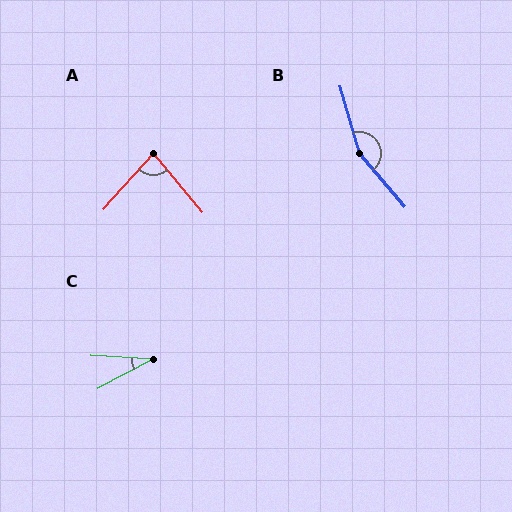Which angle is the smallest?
C, at approximately 31 degrees.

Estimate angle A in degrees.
Approximately 81 degrees.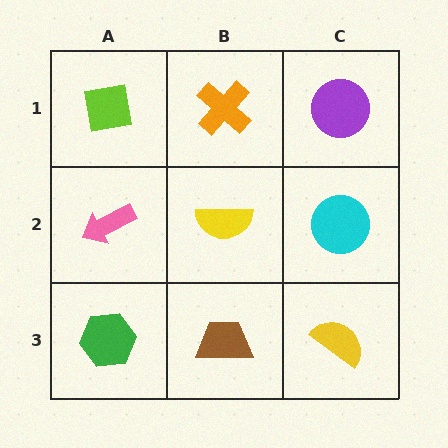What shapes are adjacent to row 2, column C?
A purple circle (row 1, column C), a yellow semicircle (row 3, column C), a yellow semicircle (row 2, column B).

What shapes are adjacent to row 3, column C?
A cyan circle (row 2, column C), a brown trapezoid (row 3, column B).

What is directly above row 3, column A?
A pink arrow.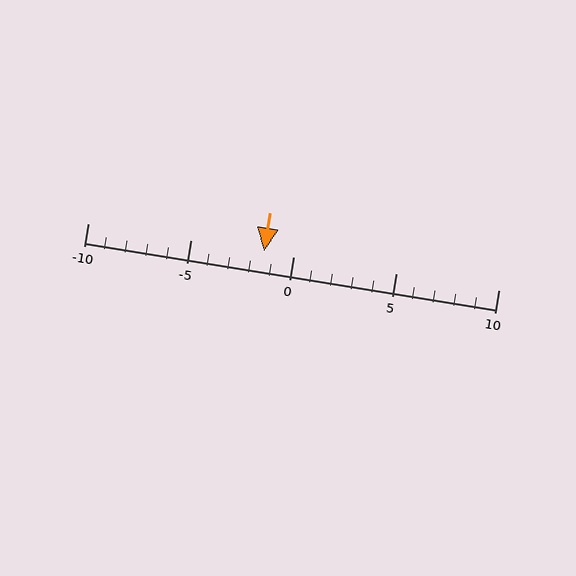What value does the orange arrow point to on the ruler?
The orange arrow points to approximately -1.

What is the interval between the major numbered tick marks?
The major tick marks are spaced 5 units apart.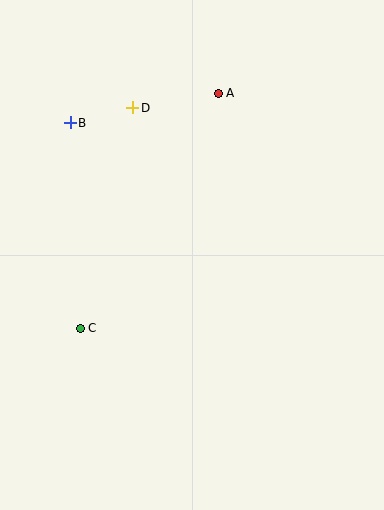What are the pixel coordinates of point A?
Point A is at (218, 93).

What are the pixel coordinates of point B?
Point B is at (70, 123).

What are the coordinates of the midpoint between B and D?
The midpoint between B and D is at (102, 115).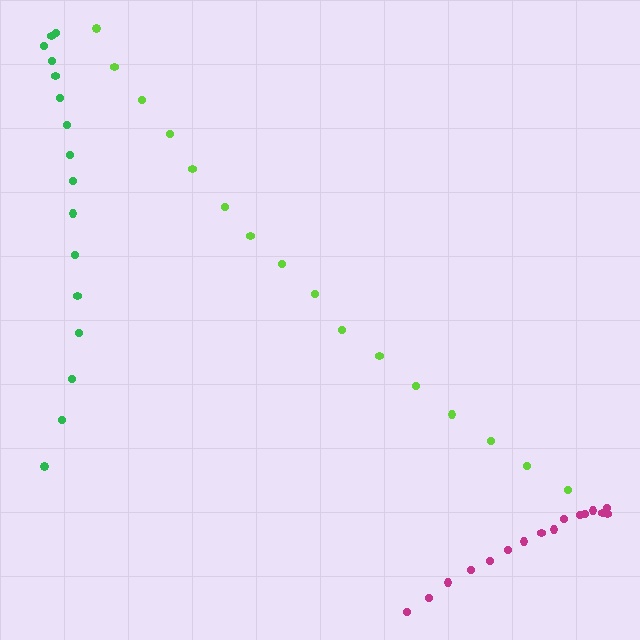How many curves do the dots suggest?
There are 3 distinct paths.